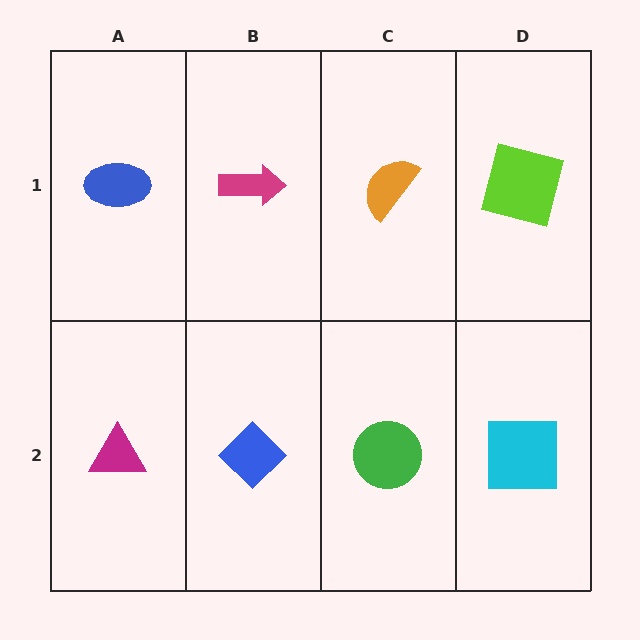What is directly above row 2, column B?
A magenta arrow.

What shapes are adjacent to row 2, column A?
A blue ellipse (row 1, column A), a blue diamond (row 2, column B).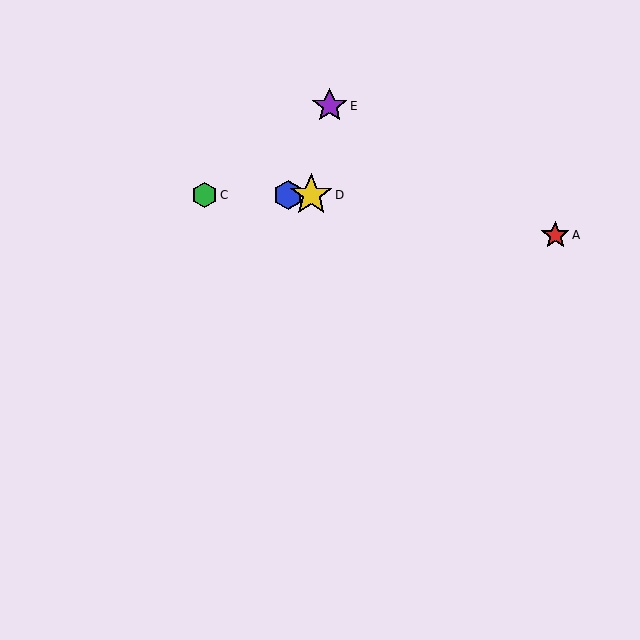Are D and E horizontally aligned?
No, D is at y≈195 and E is at y≈106.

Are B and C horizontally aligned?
Yes, both are at y≈195.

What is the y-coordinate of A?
Object A is at y≈235.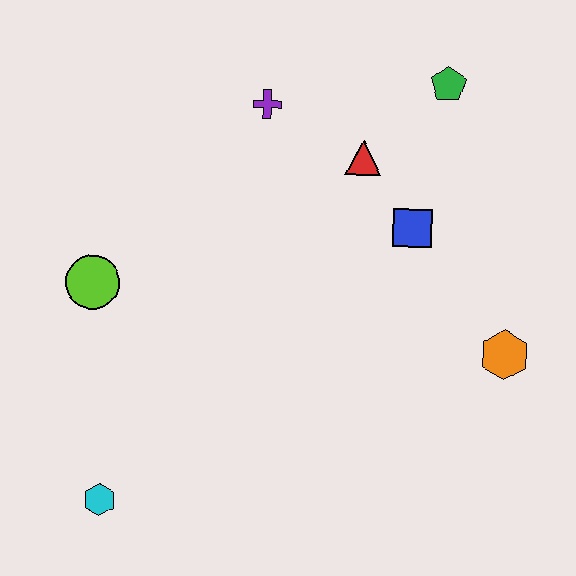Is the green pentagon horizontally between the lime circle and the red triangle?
No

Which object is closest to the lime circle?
The cyan hexagon is closest to the lime circle.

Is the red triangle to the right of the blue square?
No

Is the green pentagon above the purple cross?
Yes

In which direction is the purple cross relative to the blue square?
The purple cross is to the left of the blue square.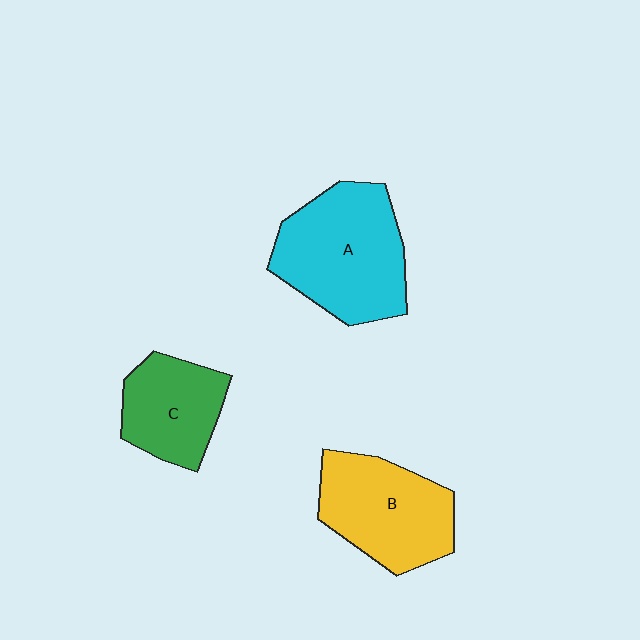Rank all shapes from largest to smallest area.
From largest to smallest: A (cyan), B (yellow), C (green).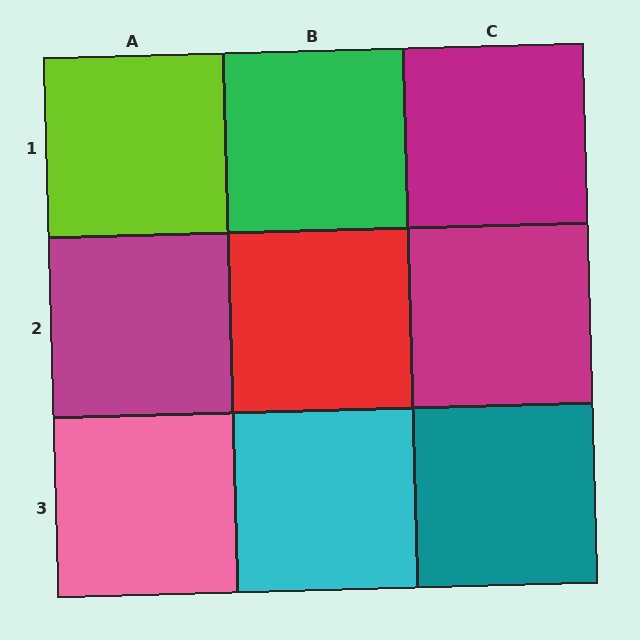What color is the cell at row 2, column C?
Magenta.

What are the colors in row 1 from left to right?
Lime, green, magenta.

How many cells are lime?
1 cell is lime.